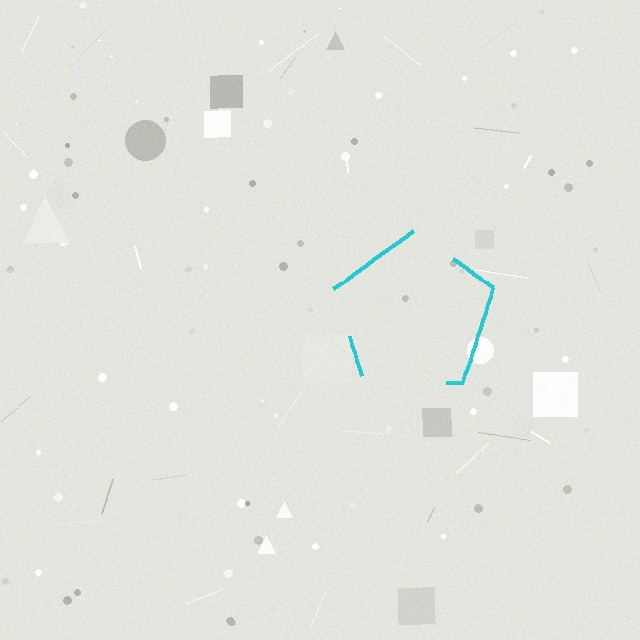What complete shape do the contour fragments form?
The contour fragments form a pentagon.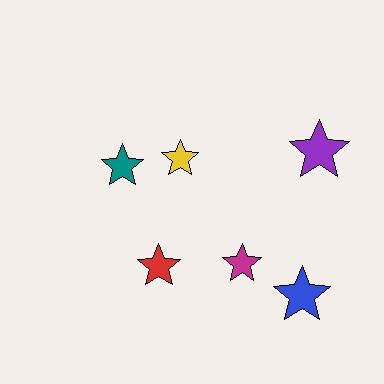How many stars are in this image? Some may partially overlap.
There are 6 stars.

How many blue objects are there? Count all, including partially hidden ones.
There is 1 blue object.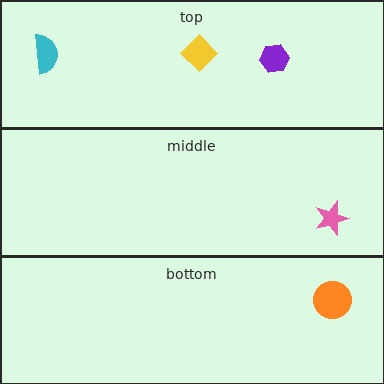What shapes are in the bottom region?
The orange circle.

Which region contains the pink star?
The middle region.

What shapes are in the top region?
The cyan semicircle, the yellow diamond, the purple hexagon.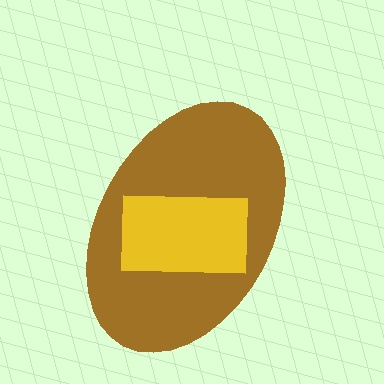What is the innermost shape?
The yellow rectangle.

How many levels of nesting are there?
2.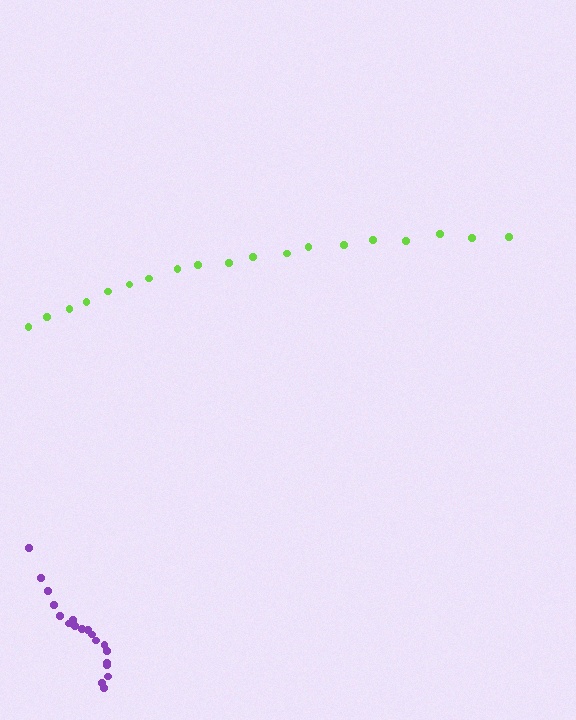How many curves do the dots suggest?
There are 2 distinct paths.